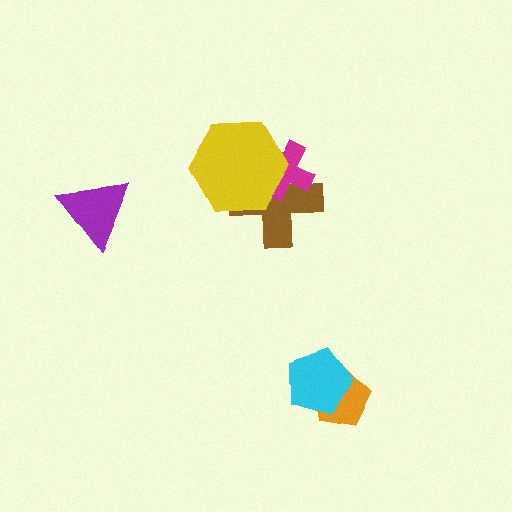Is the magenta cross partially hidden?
Yes, it is partially covered by another shape.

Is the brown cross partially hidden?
Yes, it is partially covered by another shape.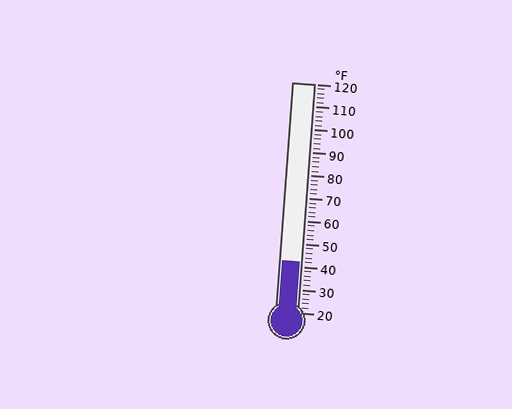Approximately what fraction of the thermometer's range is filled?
The thermometer is filled to approximately 20% of its range.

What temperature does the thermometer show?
The thermometer shows approximately 42°F.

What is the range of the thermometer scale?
The thermometer scale ranges from 20°F to 120°F.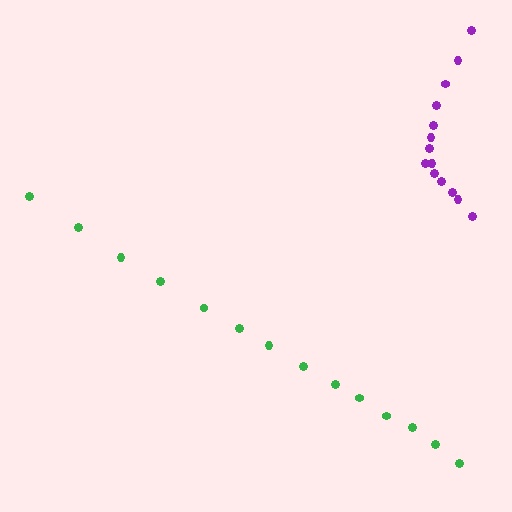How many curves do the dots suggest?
There are 2 distinct paths.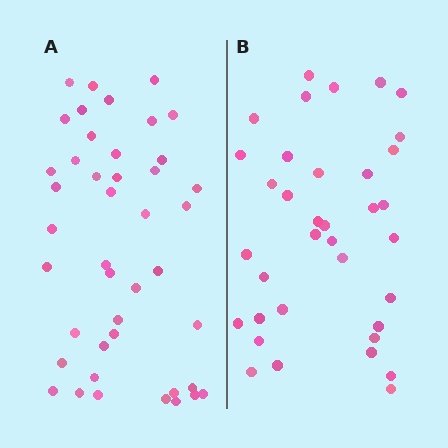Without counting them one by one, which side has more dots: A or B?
Region A (the left region) has more dots.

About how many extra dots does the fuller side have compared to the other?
Region A has roughly 8 or so more dots than region B.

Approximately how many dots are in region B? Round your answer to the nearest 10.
About 40 dots. (The exact count is 36, which rounds to 40.)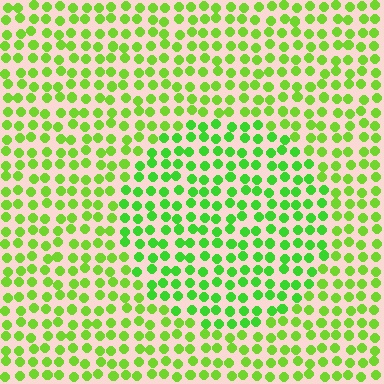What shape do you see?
I see a circle.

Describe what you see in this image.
The image is filled with small lime elements in a uniform arrangement. A circle-shaped region is visible where the elements are tinted to a slightly different hue, forming a subtle color boundary.